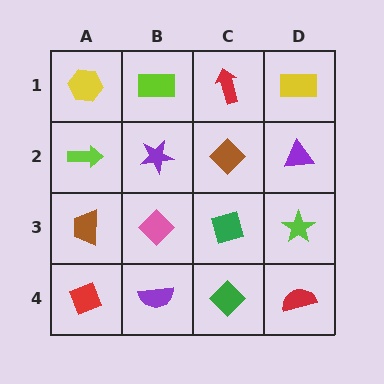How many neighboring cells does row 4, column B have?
3.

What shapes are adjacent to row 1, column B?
A purple star (row 2, column B), a yellow hexagon (row 1, column A), a red arrow (row 1, column C).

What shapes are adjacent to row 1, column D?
A purple triangle (row 2, column D), a red arrow (row 1, column C).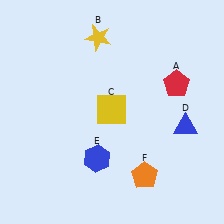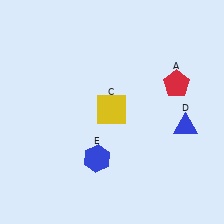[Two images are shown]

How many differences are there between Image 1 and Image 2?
There are 2 differences between the two images.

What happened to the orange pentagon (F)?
The orange pentagon (F) was removed in Image 2. It was in the bottom-right area of Image 1.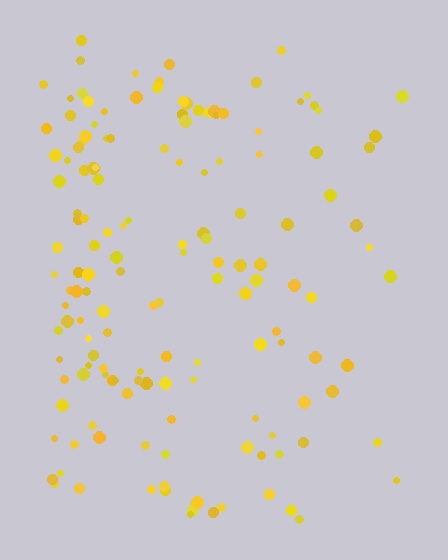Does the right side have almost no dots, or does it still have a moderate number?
Still a moderate number, just noticeably fewer than the left.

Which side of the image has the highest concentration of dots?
The left.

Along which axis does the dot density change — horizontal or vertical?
Horizontal.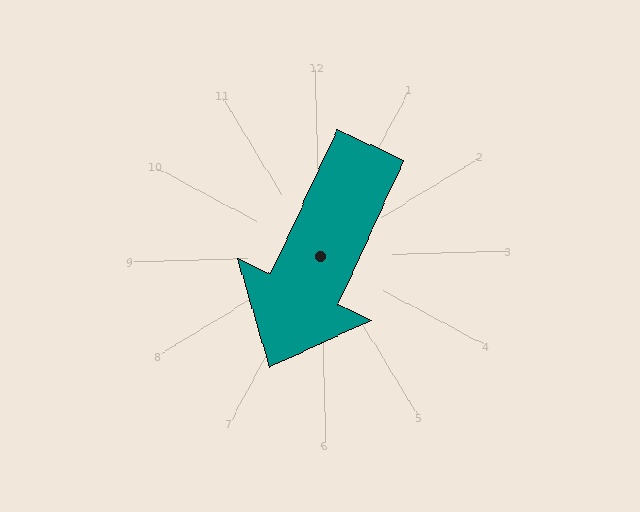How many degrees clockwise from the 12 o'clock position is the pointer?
Approximately 206 degrees.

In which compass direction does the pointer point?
Southwest.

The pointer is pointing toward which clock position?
Roughly 7 o'clock.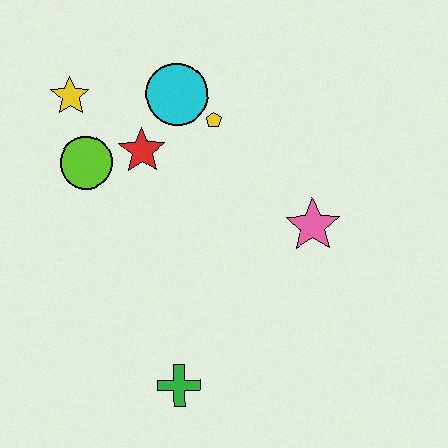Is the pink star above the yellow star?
No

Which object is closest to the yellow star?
The lime circle is closest to the yellow star.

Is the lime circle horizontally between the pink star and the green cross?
No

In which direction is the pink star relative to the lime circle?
The pink star is to the right of the lime circle.